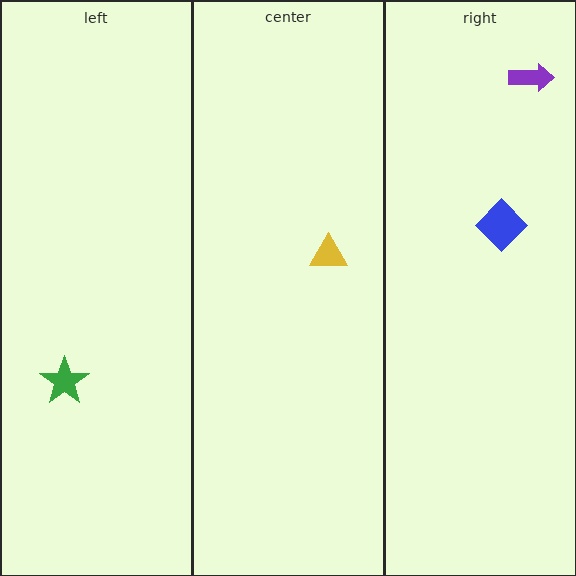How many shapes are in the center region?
1.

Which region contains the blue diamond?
The right region.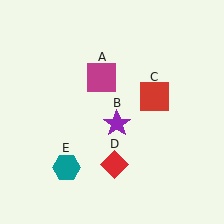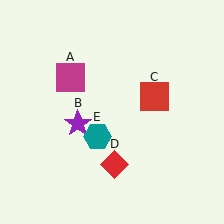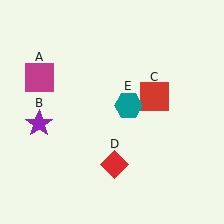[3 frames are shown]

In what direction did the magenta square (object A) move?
The magenta square (object A) moved left.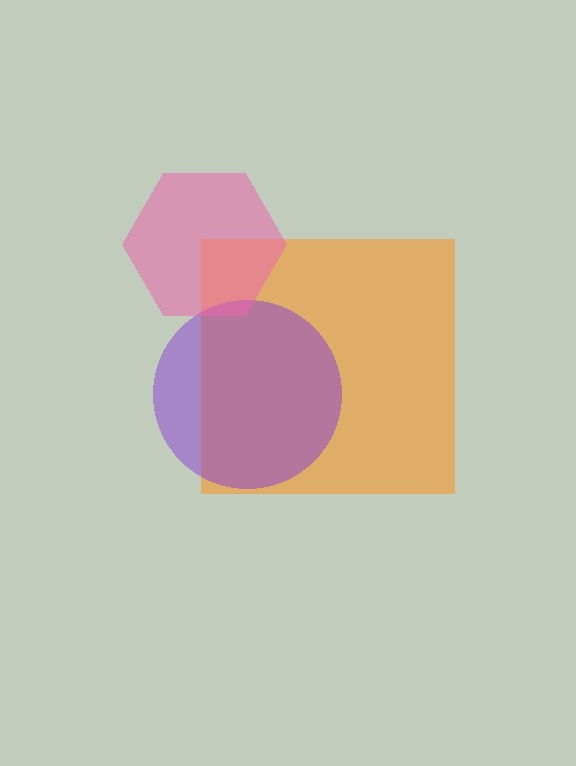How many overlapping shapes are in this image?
There are 3 overlapping shapes in the image.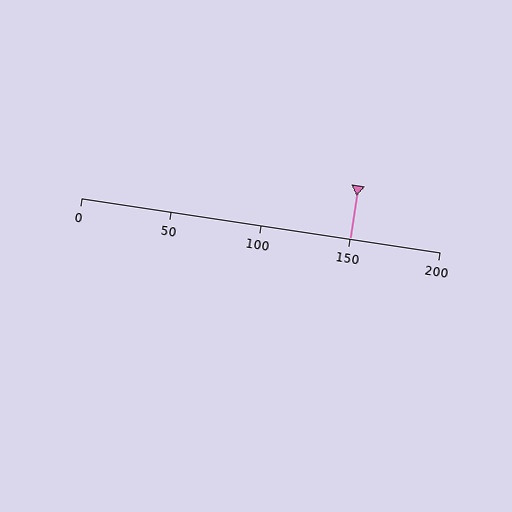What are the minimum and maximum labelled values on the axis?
The axis runs from 0 to 200.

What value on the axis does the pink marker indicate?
The marker indicates approximately 150.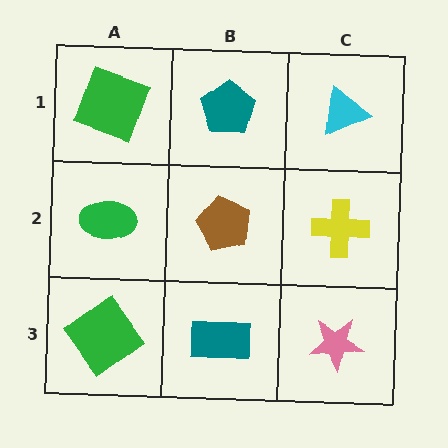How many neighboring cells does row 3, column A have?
2.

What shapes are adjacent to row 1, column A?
A green ellipse (row 2, column A), a teal pentagon (row 1, column B).